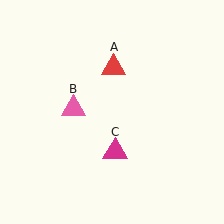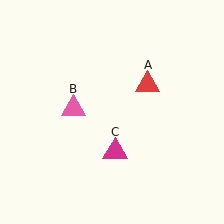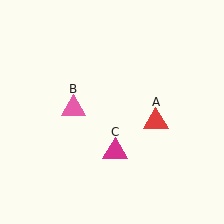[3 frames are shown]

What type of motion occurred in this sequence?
The red triangle (object A) rotated clockwise around the center of the scene.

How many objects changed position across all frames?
1 object changed position: red triangle (object A).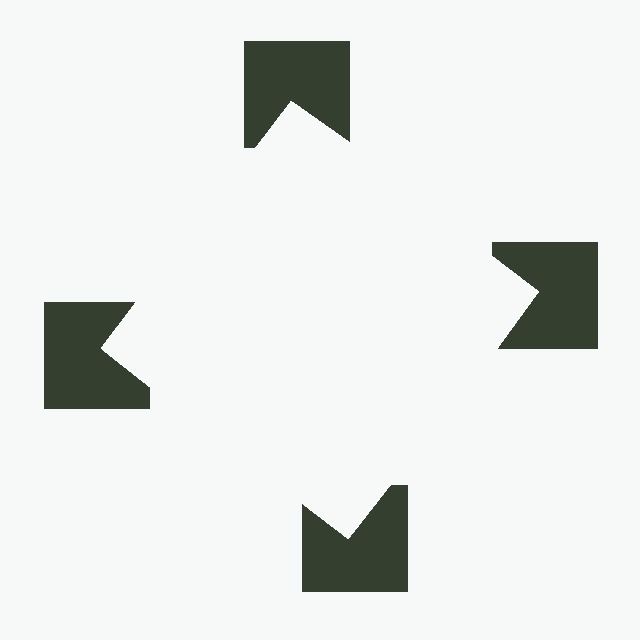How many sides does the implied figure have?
4 sides.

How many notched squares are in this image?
There are 4 — one at each vertex of the illusory square.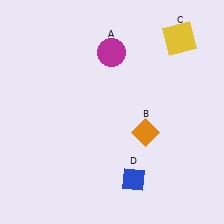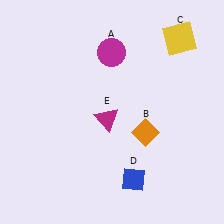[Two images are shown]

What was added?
A magenta triangle (E) was added in Image 2.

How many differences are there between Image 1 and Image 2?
There is 1 difference between the two images.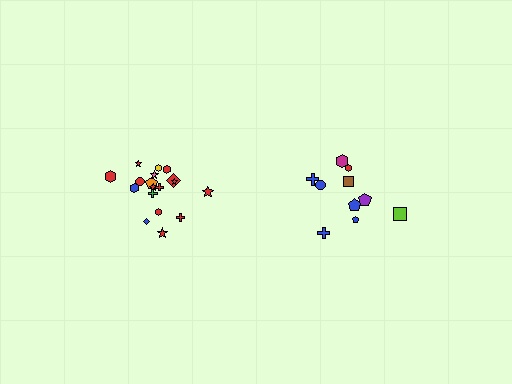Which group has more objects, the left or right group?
The left group.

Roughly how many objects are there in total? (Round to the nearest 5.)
Roughly 30 objects in total.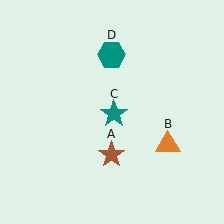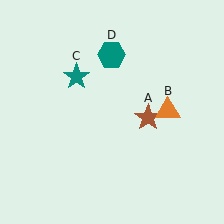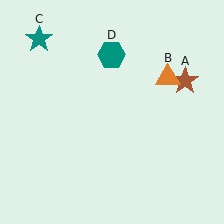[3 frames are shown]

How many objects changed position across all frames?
3 objects changed position: brown star (object A), orange triangle (object B), teal star (object C).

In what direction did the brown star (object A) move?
The brown star (object A) moved up and to the right.